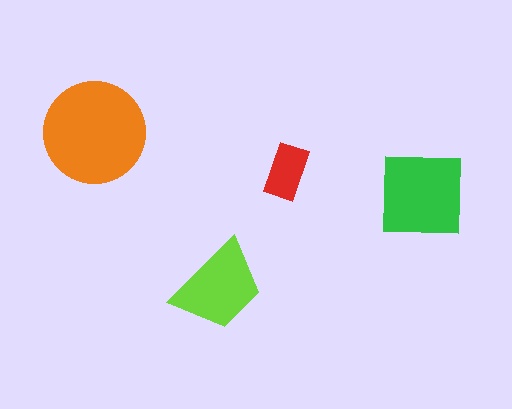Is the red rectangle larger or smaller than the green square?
Smaller.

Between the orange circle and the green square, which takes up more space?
The orange circle.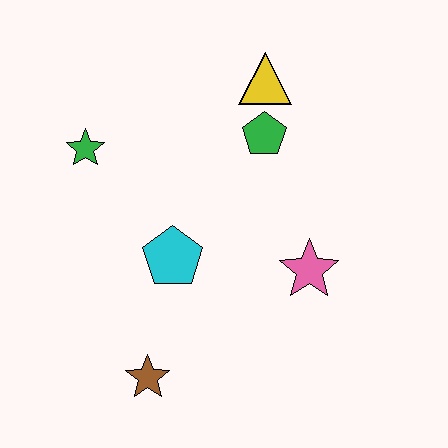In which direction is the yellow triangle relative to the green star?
The yellow triangle is to the right of the green star.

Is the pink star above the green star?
No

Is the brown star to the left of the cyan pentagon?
Yes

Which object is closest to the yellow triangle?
The green pentagon is closest to the yellow triangle.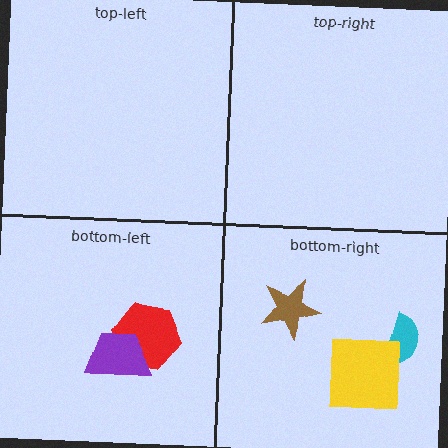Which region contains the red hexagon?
The bottom-left region.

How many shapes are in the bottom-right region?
3.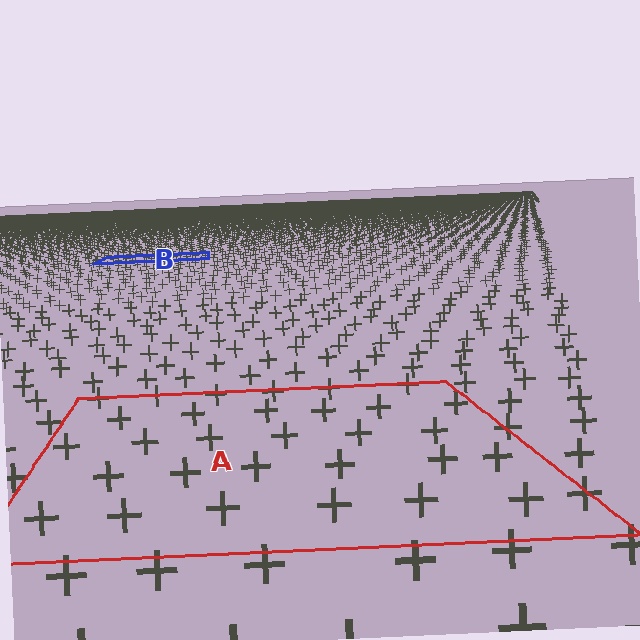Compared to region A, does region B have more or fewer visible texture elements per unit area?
Region B has more texture elements per unit area — they are packed more densely because it is farther away.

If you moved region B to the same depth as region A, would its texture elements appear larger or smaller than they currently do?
They would appear larger. At a closer depth, the same texture elements are projected at a bigger on-screen size.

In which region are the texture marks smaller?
The texture marks are smaller in region B, because it is farther away.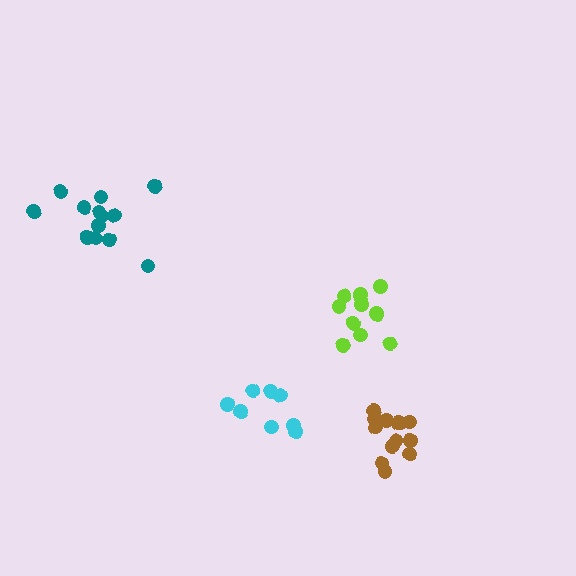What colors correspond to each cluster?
The clusters are colored: cyan, lime, brown, teal.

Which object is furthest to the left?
The teal cluster is leftmost.